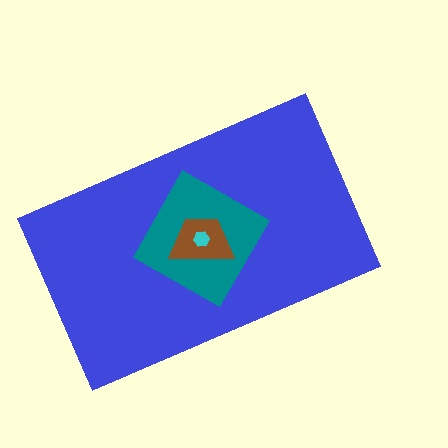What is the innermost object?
The cyan hexagon.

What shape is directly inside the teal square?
The brown trapezoid.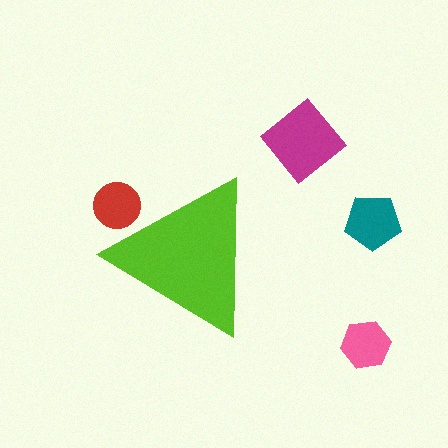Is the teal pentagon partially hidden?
No, the teal pentagon is fully visible.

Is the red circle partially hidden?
Yes, the red circle is partially hidden behind the lime triangle.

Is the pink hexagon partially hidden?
No, the pink hexagon is fully visible.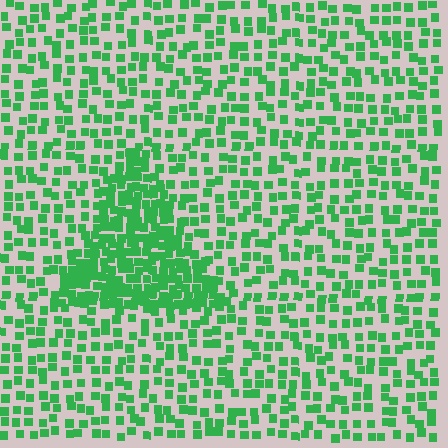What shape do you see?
I see a triangle.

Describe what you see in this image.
The image contains small green elements arranged at two different densities. A triangle-shaped region is visible where the elements are more densely packed than the surrounding area.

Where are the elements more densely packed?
The elements are more densely packed inside the triangle boundary.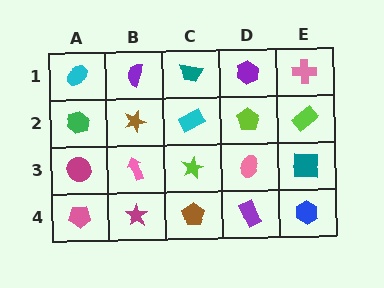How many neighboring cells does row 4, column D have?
3.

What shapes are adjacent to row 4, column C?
A lime star (row 3, column C), a magenta star (row 4, column B), a purple rectangle (row 4, column D).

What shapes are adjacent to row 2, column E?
A pink cross (row 1, column E), a teal square (row 3, column E), a lime pentagon (row 2, column D).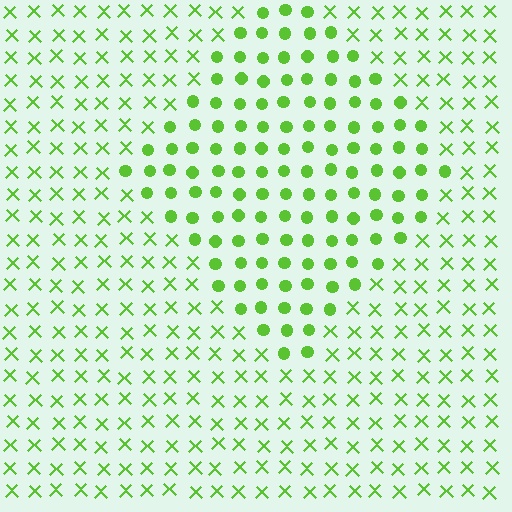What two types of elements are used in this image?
The image uses circles inside the diamond region and X marks outside it.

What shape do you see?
I see a diamond.